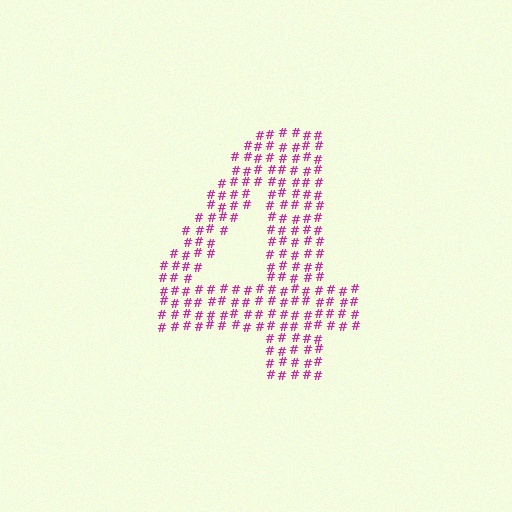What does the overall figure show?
The overall figure shows the digit 4.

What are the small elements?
The small elements are hash symbols.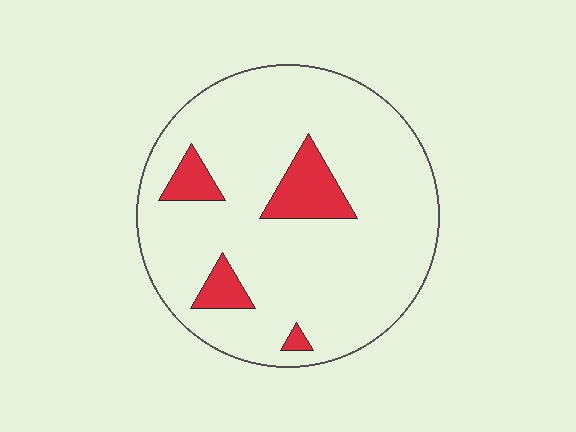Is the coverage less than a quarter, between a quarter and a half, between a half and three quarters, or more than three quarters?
Less than a quarter.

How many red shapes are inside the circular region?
4.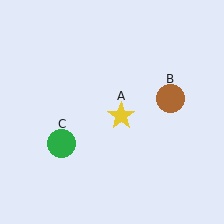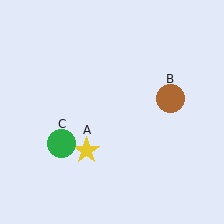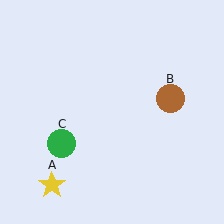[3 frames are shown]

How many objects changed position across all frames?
1 object changed position: yellow star (object A).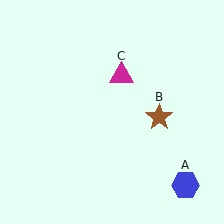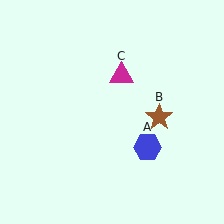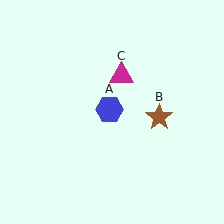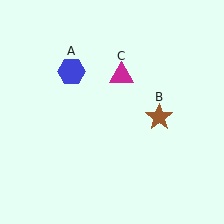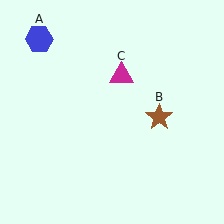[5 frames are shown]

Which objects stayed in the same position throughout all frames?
Brown star (object B) and magenta triangle (object C) remained stationary.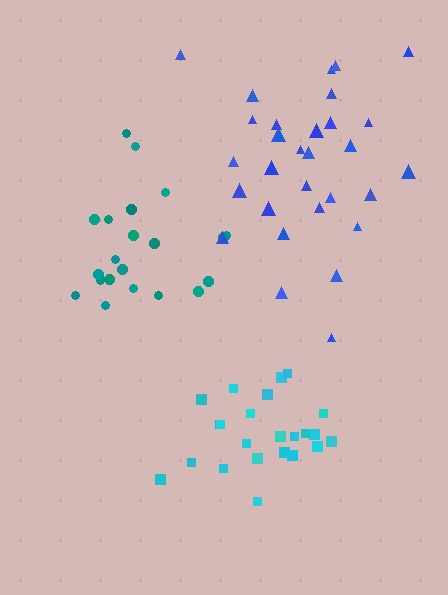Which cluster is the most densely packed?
Cyan.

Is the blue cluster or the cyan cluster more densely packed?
Cyan.